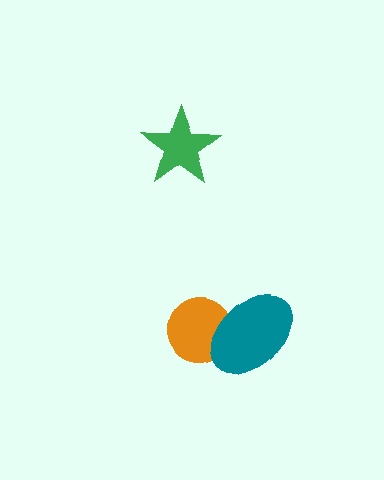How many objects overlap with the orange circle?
1 object overlaps with the orange circle.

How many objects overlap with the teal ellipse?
1 object overlaps with the teal ellipse.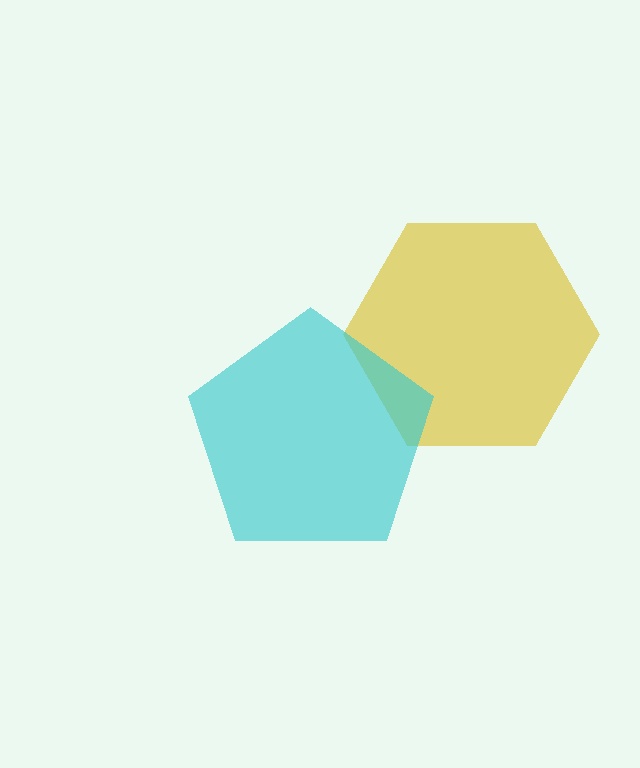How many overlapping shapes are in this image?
There are 2 overlapping shapes in the image.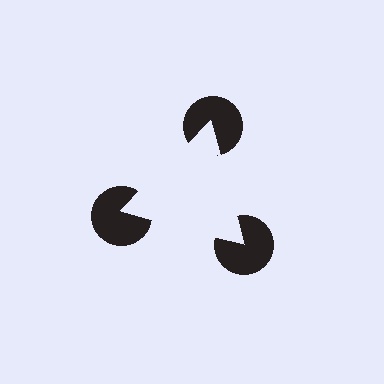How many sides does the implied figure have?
3 sides.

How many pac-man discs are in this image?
There are 3 — one at each vertex of the illusory triangle.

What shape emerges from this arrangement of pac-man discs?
An illusory triangle — its edges are inferred from the aligned wedge cuts in the pac-man discs, not physically drawn.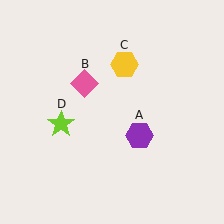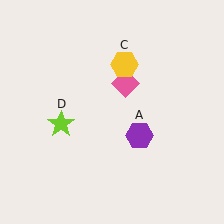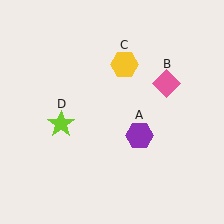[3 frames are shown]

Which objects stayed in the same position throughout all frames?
Purple hexagon (object A) and yellow hexagon (object C) and lime star (object D) remained stationary.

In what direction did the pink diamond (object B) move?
The pink diamond (object B) moved right.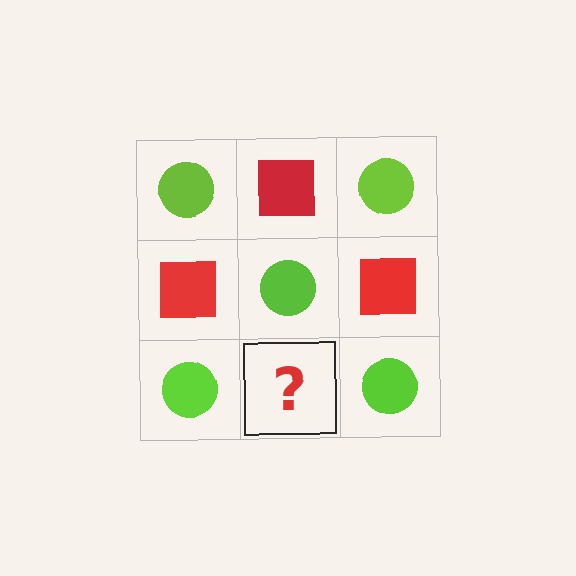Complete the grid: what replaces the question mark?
The question mark should be replaced with a red square.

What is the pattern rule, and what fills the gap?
The rule is that it alternates lime circle and red square in a checkerboard pattern. The gap should be filled with a red square.